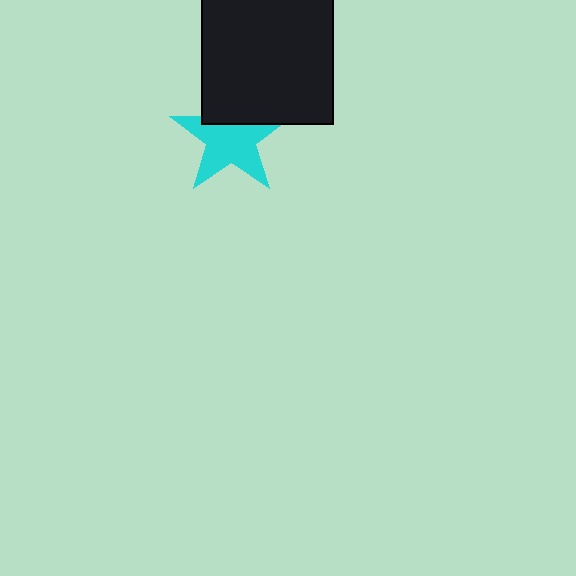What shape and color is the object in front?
The object in front is a black square.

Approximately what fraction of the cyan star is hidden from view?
Roughly 31% of the cyan star is hidden behind the black square.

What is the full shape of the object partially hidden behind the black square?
The partially hidden object is a cyan star.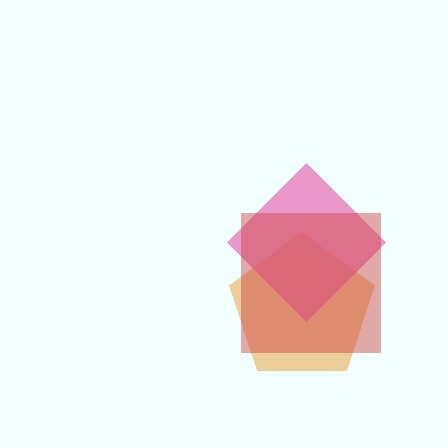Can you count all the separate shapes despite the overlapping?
Yes, there are 3 separate shapes.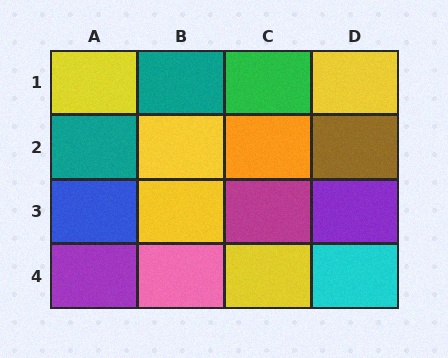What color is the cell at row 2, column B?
Yellow.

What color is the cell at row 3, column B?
Yellow.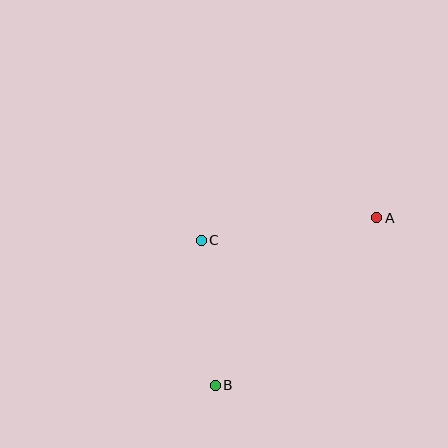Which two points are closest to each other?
Points B and C are closest to each other.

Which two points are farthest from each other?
Points A and B are farthest from each other.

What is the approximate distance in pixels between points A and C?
The distance between A and C is approximately 177 pixels.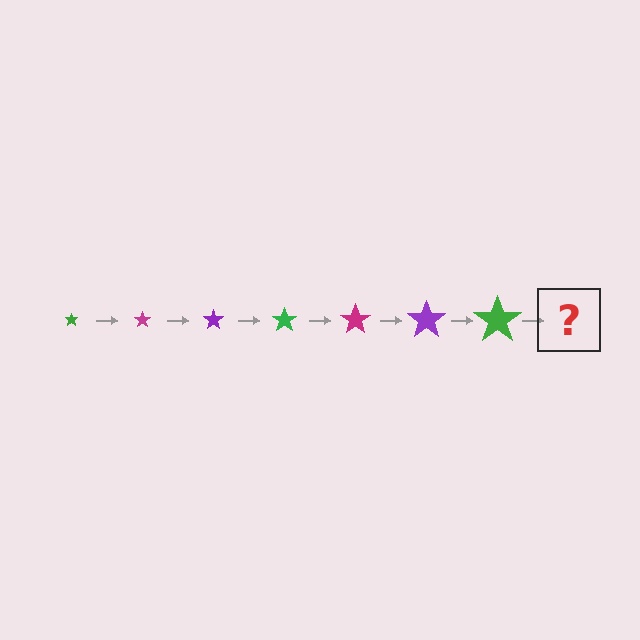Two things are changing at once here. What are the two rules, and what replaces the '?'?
The two rules are that the star grows larger each step and the color cycles through green, magenta, and purple. The '?' should be a magenta star, larger than the previous one.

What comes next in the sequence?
The next element should be a magenta star, larger than the previous one.